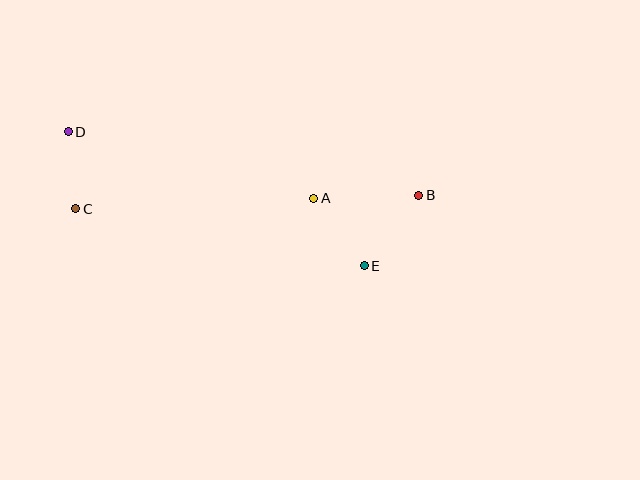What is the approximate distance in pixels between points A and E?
The distance between A and E is approximately 84 pixels.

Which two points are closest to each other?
Points C and D are closest to each other.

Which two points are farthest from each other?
Points B and D are farthest from each other.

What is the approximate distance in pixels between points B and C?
The distance between B and C is approximately 343 pixels.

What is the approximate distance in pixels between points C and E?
The distance between C and E is approximately 294 pixels.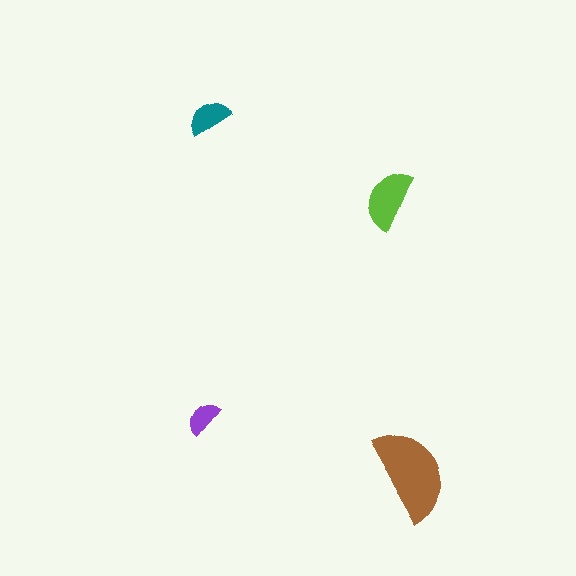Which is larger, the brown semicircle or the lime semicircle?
The brown one.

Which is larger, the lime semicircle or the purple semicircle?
The lime one.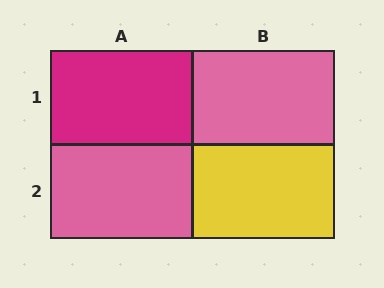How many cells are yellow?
1 cell is yellow.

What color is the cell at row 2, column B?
Yellow.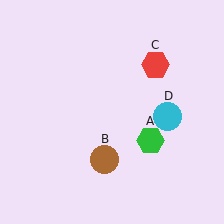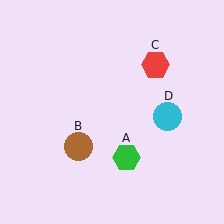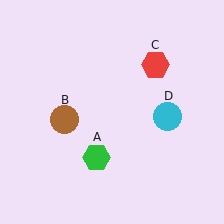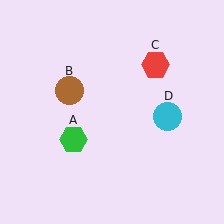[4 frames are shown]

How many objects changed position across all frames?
2 objects changed position: green hexagon (object A), brown circle (object B).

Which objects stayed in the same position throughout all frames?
Red hexagon (object C) and cyan circle (object D) remained stationary.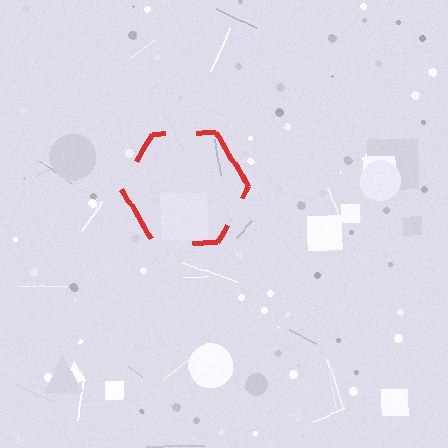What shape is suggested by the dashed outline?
The dashed outline suggests a hexagon.